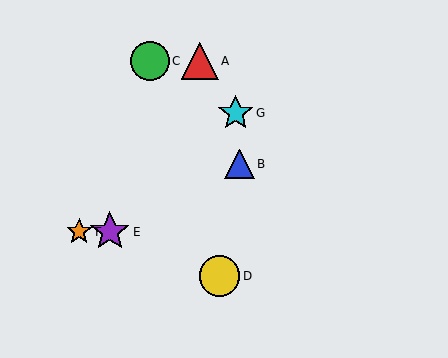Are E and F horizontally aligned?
Yes, both are at y≈232.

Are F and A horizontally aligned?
No, F is at y≈232 and A is at y≈61.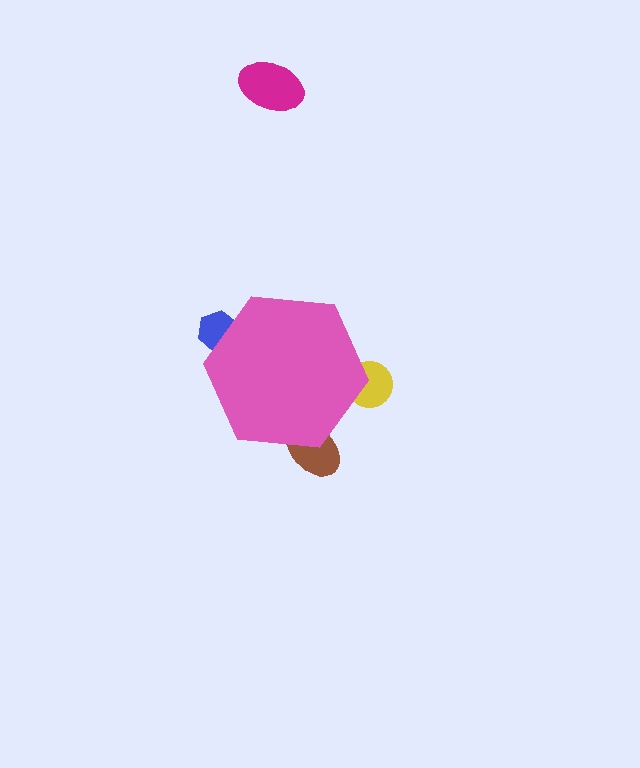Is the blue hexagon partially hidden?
Yes, the blue hexagon is partially hidden behind the pink hexagon.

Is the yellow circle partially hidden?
Yes, the yellow circle is partially hidden behind the pink hexagon.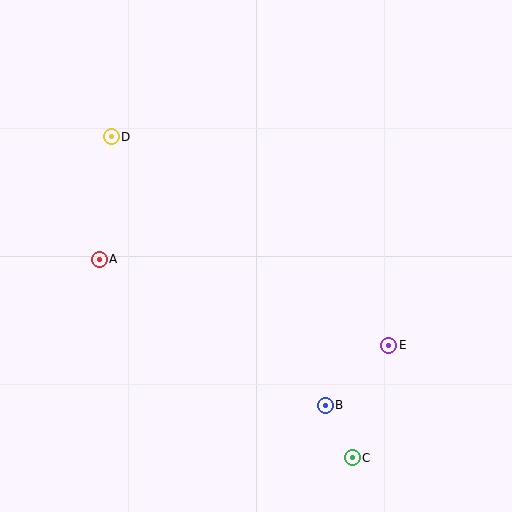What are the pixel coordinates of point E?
Point E is at (389, 345).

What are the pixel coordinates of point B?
Point B is at (325, 405).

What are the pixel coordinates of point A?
Point A is at (99, 259).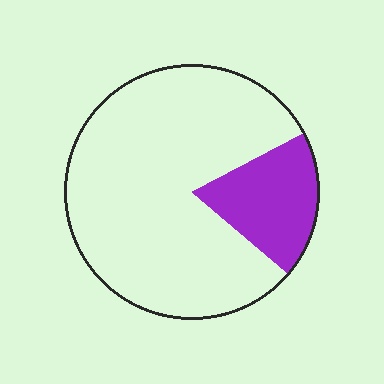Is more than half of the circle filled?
No.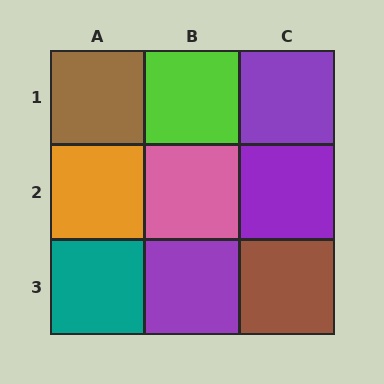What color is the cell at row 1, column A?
Brown.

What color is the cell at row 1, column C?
Purple.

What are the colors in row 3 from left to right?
Teal, purple, brown.